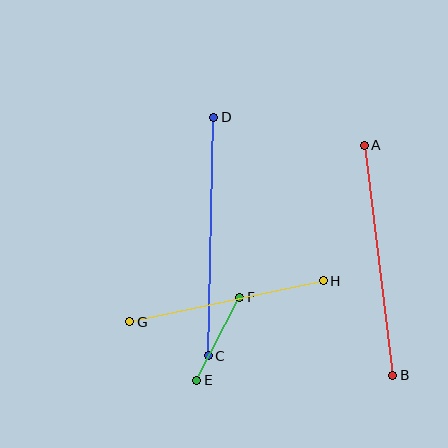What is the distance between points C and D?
The distance is approximately 239 pixels.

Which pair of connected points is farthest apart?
Points C and D are farthest apart.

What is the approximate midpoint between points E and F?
The midpoint is at approximately (218, 339) pixels.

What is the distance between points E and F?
The distance is approximately 94 pixels.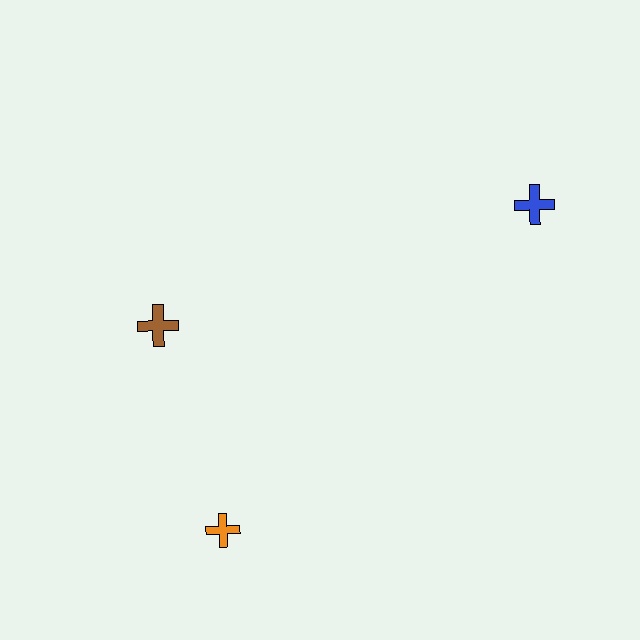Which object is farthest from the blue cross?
The orange cross is farthest from the blue cross.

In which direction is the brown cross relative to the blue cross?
The brown cross is to the left of the blue cross.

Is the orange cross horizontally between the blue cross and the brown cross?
Yes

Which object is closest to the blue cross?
The brown cross is closest to the blue cross.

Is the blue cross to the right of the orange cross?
Yes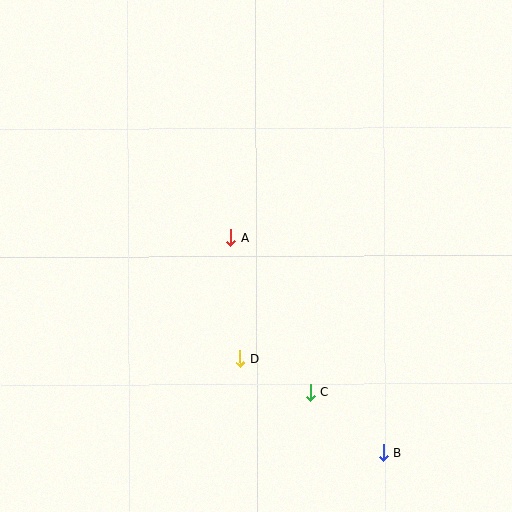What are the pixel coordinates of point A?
Point A is at (230, 238).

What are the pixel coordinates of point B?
Point B is at (383, 453).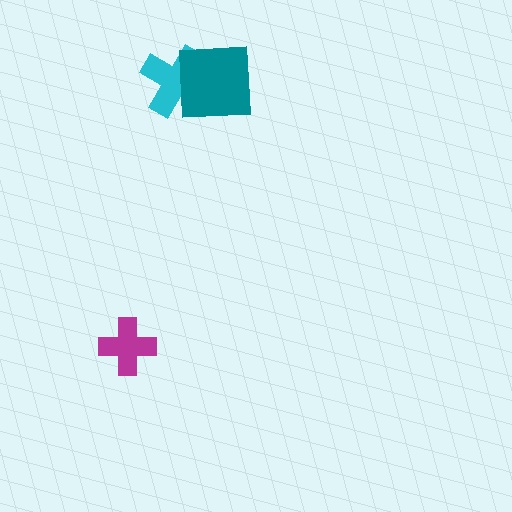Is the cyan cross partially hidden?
Yes, it is partially covered by another shape.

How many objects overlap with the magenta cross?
0 objects overlap with the magenta cross.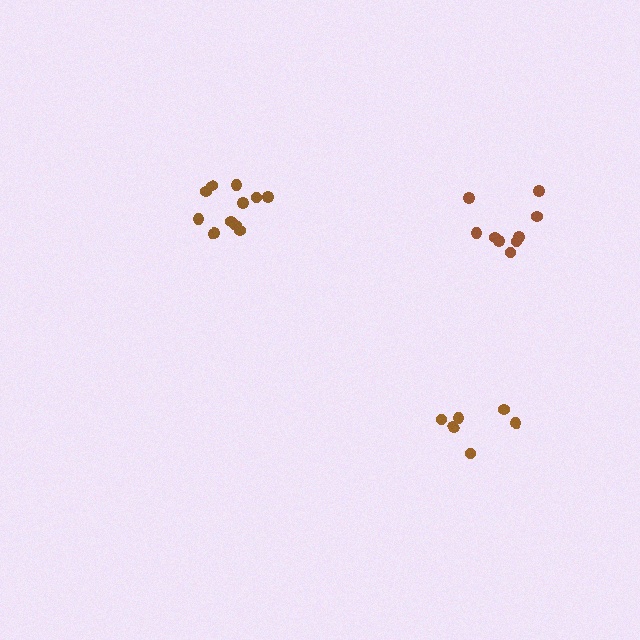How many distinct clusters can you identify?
There are 3 distinct clusters.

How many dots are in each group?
Group 1: 11 dots, Group 2: 9 dots, Group 3: 6 dots (26 total).